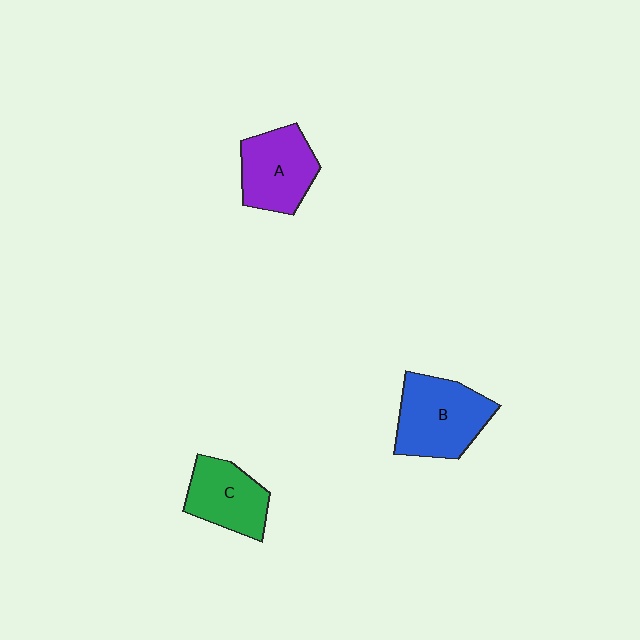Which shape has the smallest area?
Shape C (green).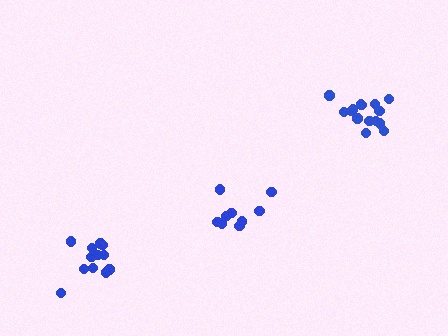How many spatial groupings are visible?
There are 3 spatial groupings.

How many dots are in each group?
Group 1: 15 dots, Group 2: 9 dots, Group 3: 12 dots (36 total).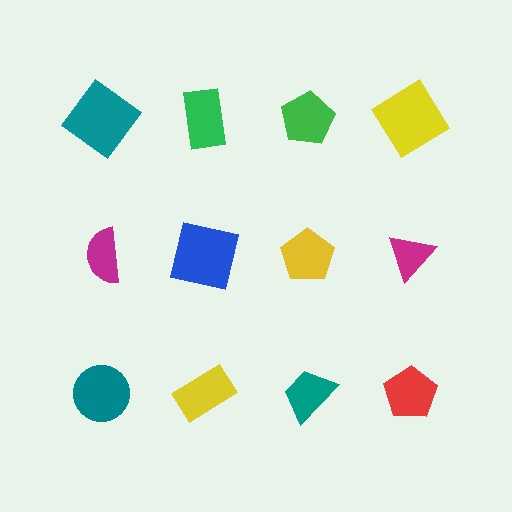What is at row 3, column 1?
A teal circle.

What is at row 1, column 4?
A yellow diamond.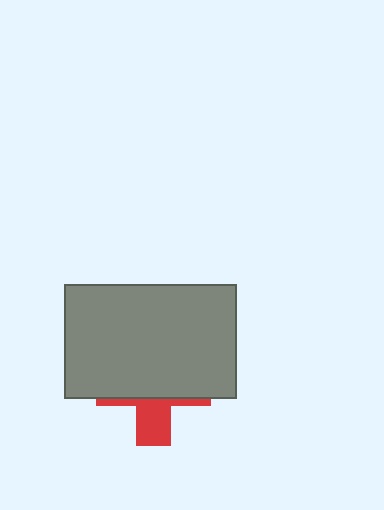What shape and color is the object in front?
The object in front is a gray rectangle.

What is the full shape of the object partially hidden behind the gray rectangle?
The partially hidden object is a red cross.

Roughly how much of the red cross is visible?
A small part of it is visible (roughly 31%).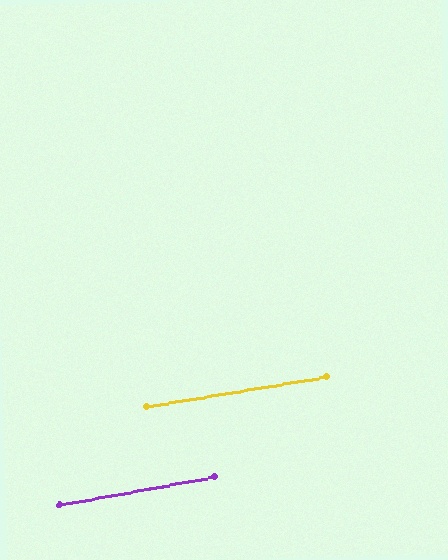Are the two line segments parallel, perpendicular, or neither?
Parallel — their directions differ by only 0.8°.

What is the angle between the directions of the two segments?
Approximately 1 degree.